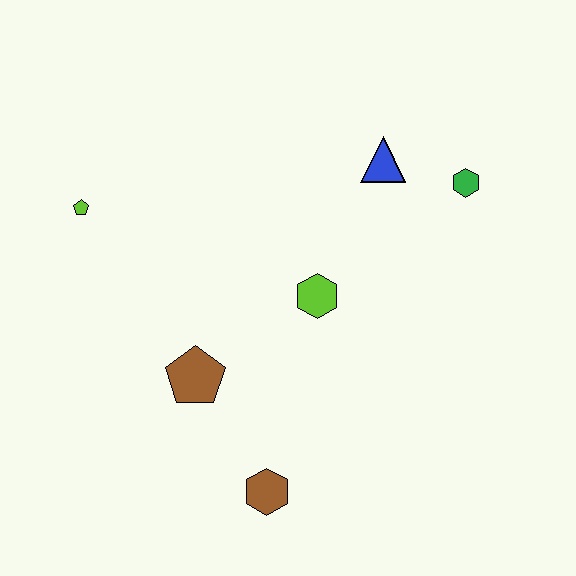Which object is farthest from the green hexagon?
The lime pentagon is farthest from the green hexagon.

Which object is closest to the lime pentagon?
The brown pentagon is closest to the lime pentagon.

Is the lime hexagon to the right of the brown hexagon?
Yes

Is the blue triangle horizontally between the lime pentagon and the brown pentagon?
No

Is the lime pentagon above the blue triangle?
No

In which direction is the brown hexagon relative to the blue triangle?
The brown hexagon is below the blue triangle.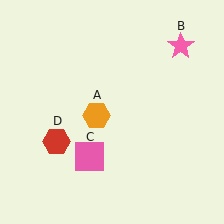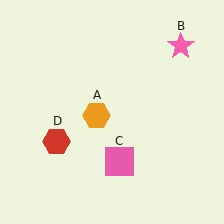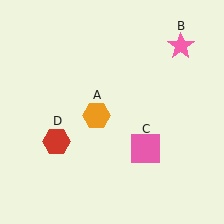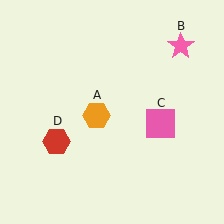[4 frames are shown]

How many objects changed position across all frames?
1 object changed position: pink square (object C).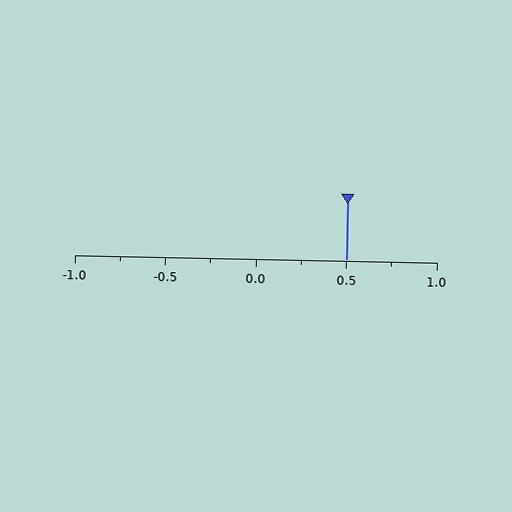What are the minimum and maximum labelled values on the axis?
The axis runs from -1.0 to 1.0.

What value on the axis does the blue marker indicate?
The marker indicates approximately 0.5.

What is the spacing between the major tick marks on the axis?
The major ticks are spaced 0.5 apart.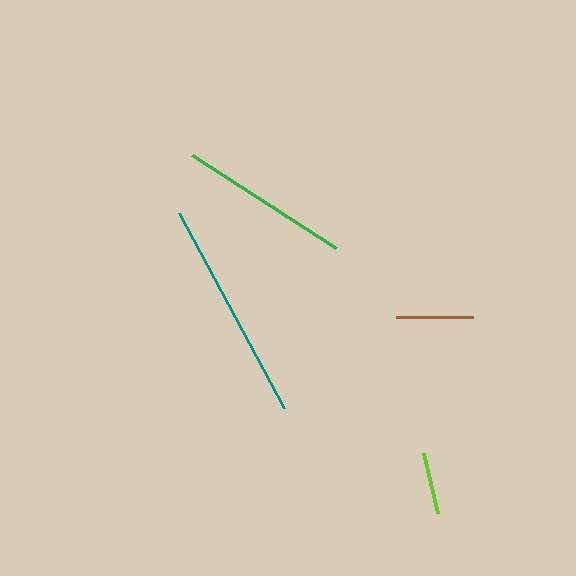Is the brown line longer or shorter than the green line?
The green line is longer than the brown line.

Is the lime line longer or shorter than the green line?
The green line is longer than the lime line.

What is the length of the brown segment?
The brown segment is approximately 76 pixels long.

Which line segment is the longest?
The teal line is the longest at approximately 221 pixels.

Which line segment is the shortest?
The lime line is the shortest at approximately 62 pixels.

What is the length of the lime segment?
The lime segment is approximately 62 pixels long.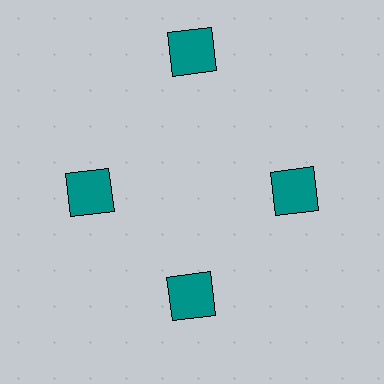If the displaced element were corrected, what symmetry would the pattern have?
It would have 4-fold rotational symmetry — the pattern would map onto itself every 90 degrees.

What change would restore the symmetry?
The symmetry would be restored by moving it inward, back onto the ring so that all 4 squares sit at equal angles and equal distance from the center.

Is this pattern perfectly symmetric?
No. The 4 teal squares are arranged in a ring, but one element near the 12 o'clock position is pushed outward from the center, breaking the 4-fold rotational symmetry.